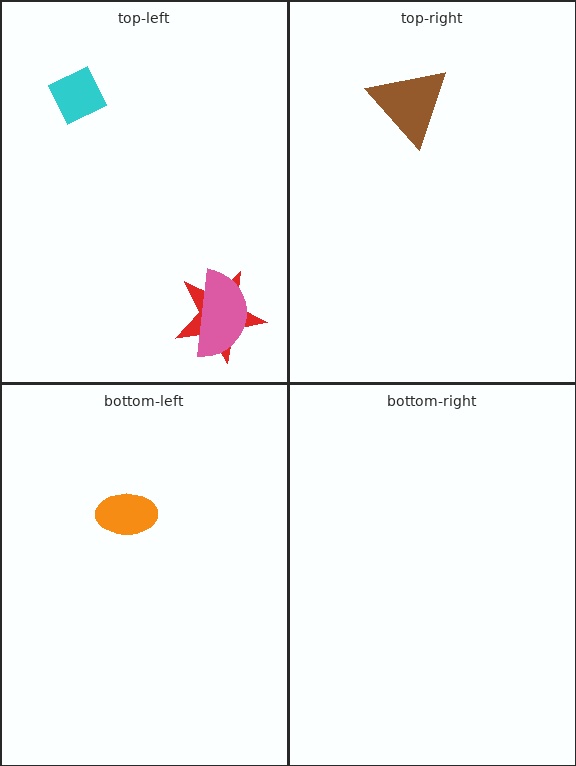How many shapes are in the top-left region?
3.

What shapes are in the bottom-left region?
The orange ellipse.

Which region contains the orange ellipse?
The bottom-left region.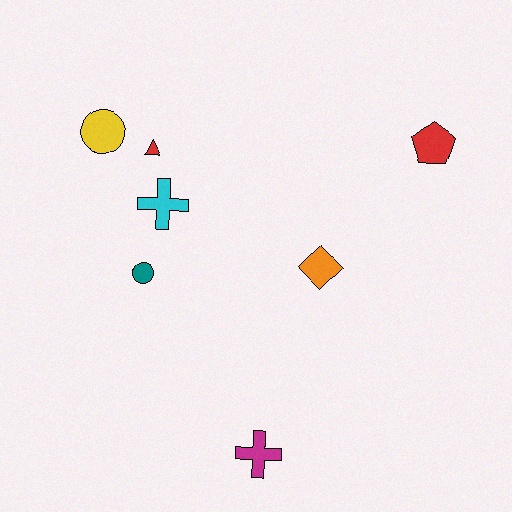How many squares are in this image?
There are no squares.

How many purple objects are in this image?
There are no purple objects.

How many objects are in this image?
There are 7 objects.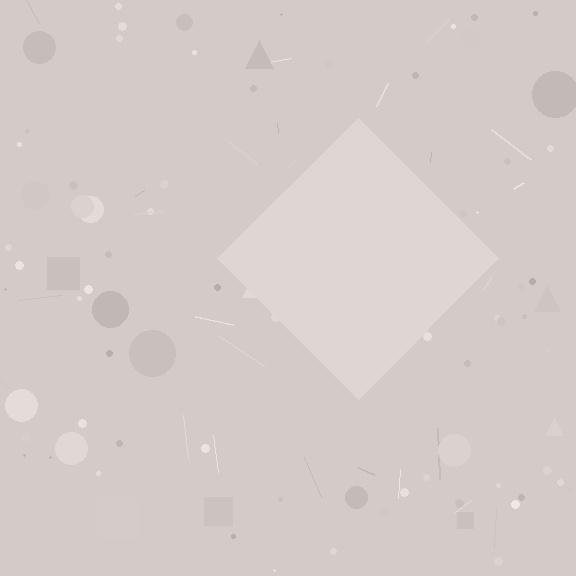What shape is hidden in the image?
A diamond is hidden in the image.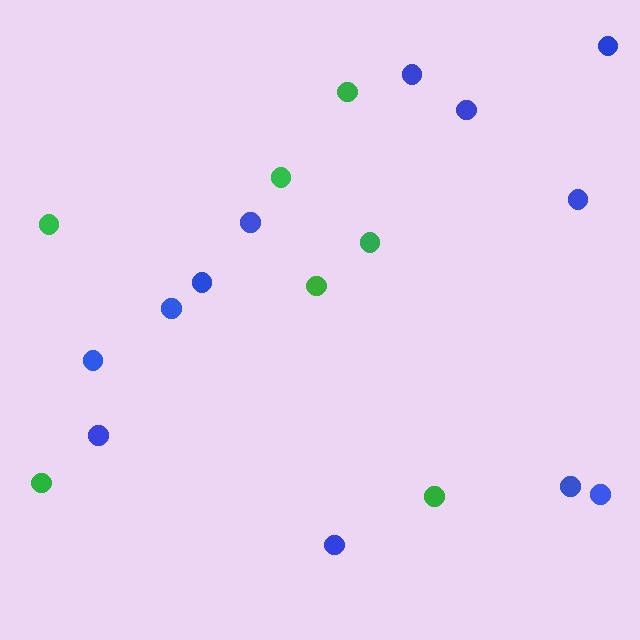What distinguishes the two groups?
There are 2 groups: one group of green circles (7) and one group of blue circles (12).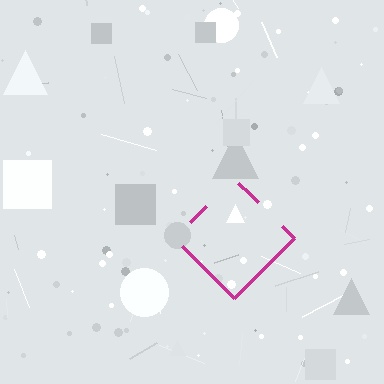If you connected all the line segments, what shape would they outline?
They would outline a diamond.